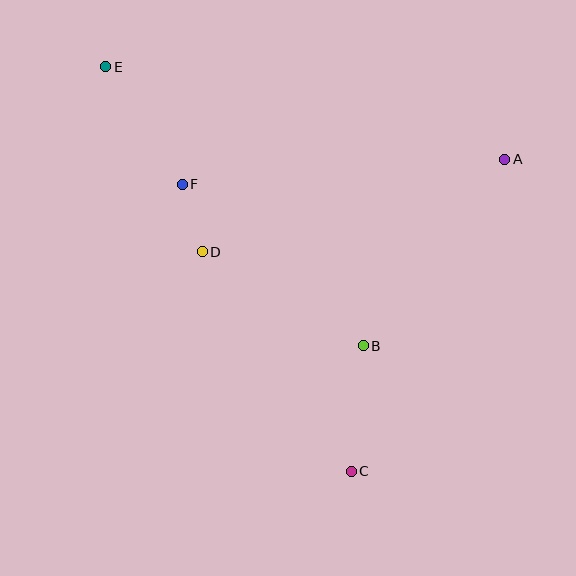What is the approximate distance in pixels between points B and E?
The distance between B and E is approximately 380 pixels.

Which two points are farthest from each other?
Points C and E are farthest from each other.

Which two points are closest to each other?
Points D and F are closest to each other.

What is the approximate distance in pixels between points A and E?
The distance between A and E is approximately 410 pixels.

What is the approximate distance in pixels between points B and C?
The distance between B and C is approximately 126 pixels.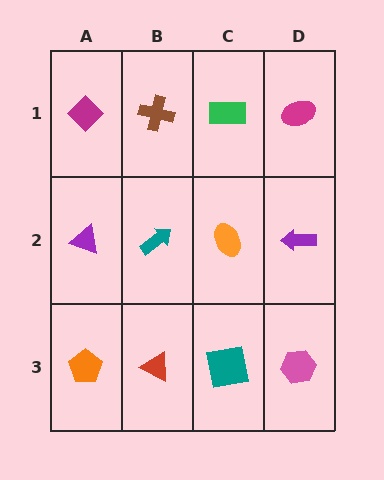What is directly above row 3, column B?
A teal arrow.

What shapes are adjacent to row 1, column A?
A purple triangle (row 2, column A), a brown cross (row 1, column B).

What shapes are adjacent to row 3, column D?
A purple arrow (row 2, column D), a teal square (row 3, column C).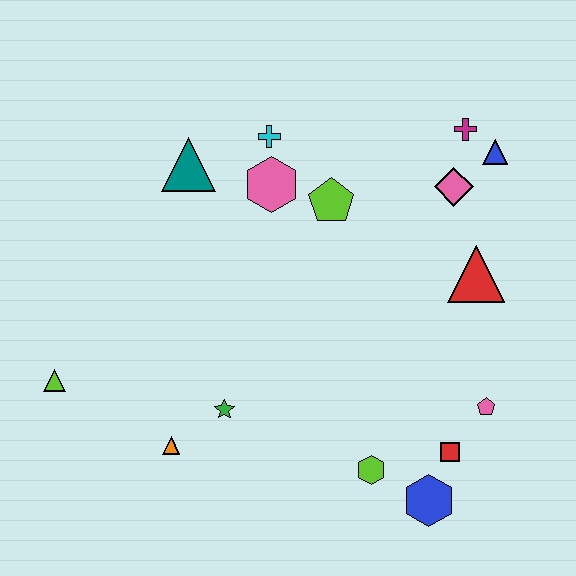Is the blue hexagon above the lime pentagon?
No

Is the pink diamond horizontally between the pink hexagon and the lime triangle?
No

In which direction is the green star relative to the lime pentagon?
The green star is below the lime pentagon.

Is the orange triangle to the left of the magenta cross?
Yes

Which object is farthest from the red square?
The lime triangle is farthest from the red square.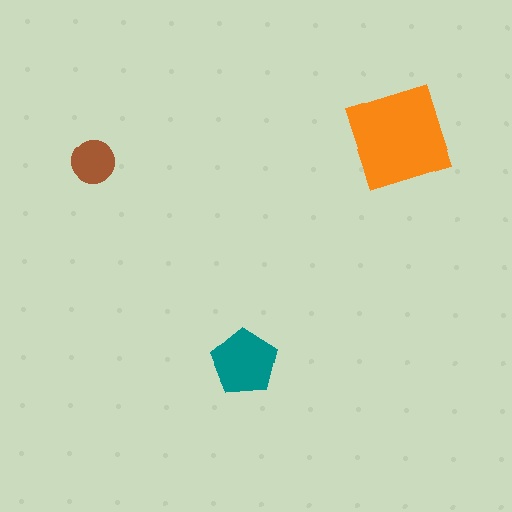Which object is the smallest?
The brown circle.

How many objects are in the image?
There are 3 objects in the image.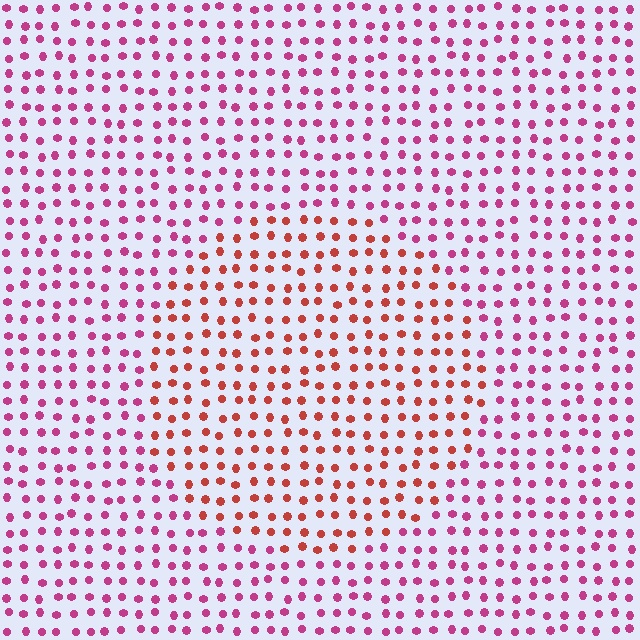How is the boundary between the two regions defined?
The boundary is defined purely by a slight shift in hue (about 38 degrees). Spacing, size, and orientation are identical on both sides.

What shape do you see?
I see a circle.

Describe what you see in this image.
The image is filled with small magenta elements in a uniform arrangement. A circle-shaped region is visible where the elements are tinted to a slightly different hue, forming a subtle color boundary.